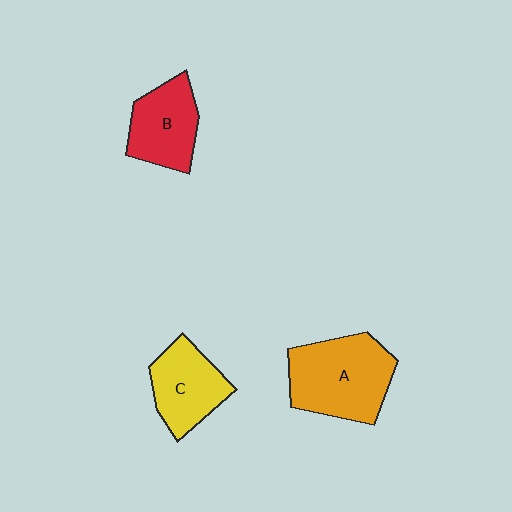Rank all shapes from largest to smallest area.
From largest to smallest: A (orange), C (yellow), B (red).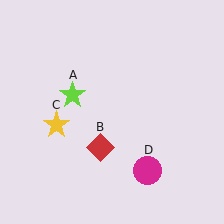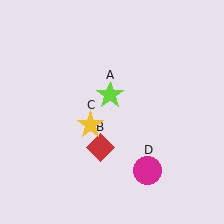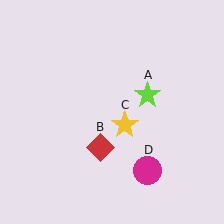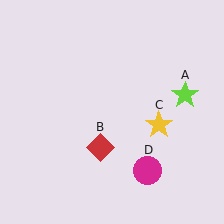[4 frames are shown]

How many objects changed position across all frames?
2 objects changed position: lime star (object A), yellow star (object C).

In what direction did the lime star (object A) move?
The lime star (object A) moved right.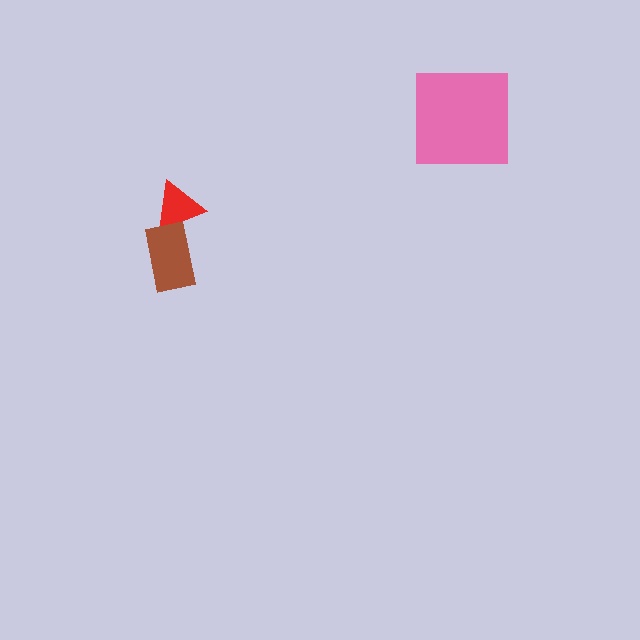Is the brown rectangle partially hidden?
No, no other shape covers it.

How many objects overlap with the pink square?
0 objects overlap with the pink square.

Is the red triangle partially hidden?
Yes, it is partially covered by another shape.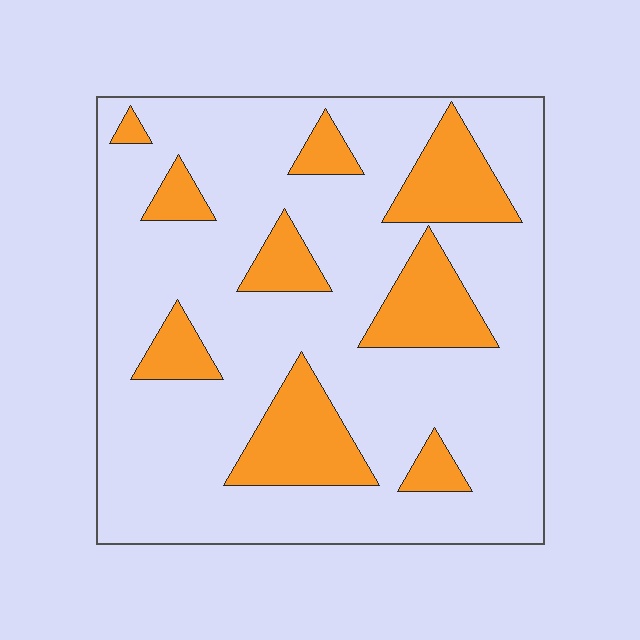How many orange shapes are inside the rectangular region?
9.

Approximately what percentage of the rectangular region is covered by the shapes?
Approximately 20%.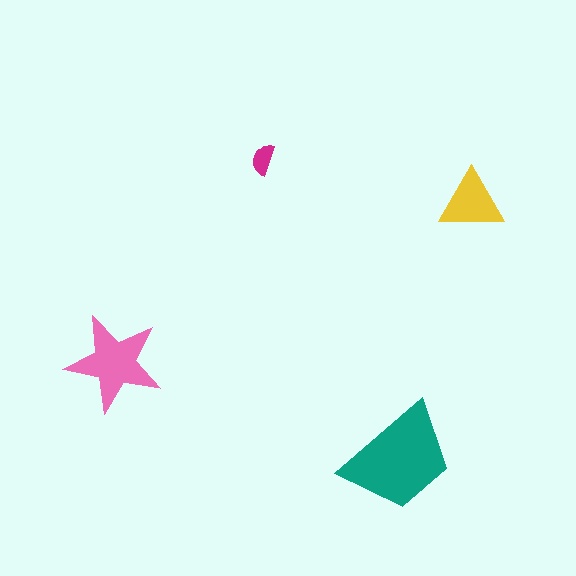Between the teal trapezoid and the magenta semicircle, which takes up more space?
The teal trapezoid.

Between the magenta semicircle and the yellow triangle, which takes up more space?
The yellow triangle.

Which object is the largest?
The teal trapezoid.